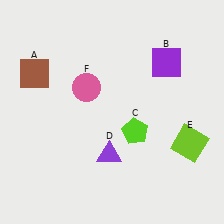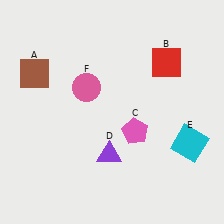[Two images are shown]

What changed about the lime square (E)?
In Image 1, E is lime. In Image 2, it changed to cyan.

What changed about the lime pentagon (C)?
In Image 1, C is lime. In Image 2, it changed to pink.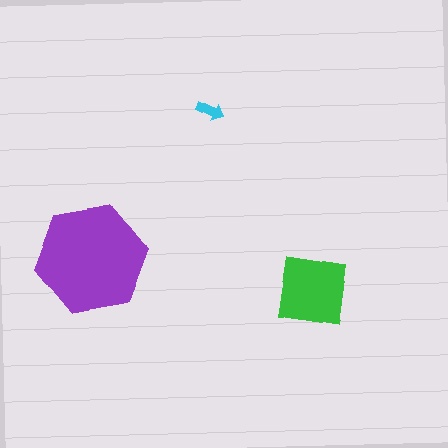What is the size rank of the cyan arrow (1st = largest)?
3rd.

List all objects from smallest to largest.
The cyan arrow, the green square, the purple hexagon.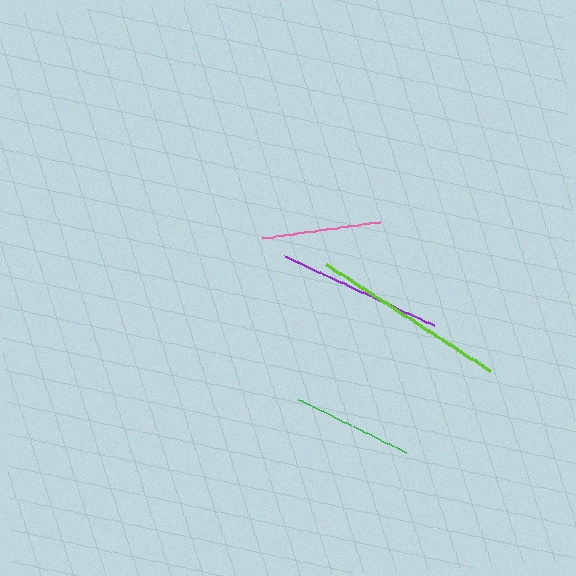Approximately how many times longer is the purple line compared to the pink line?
The purple line is approximately 1.4 times the length of the pink line.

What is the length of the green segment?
The green segment is approximately 120 pixels long.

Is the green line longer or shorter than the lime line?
The lime line is longer than the green line.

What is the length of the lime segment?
The lime segment is approximately 195 pixels long.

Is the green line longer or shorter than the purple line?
The purple line is longer than the green line.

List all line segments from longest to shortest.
From longest to shortest: lime, purple, green, pink.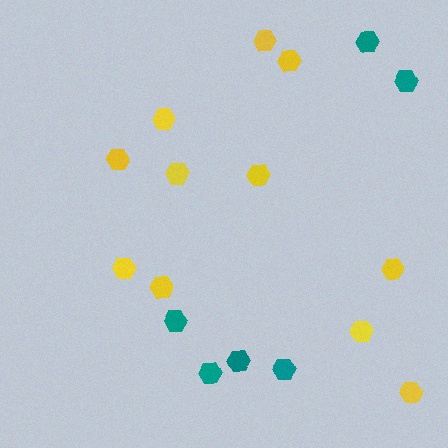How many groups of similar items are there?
There are 2 groups: one group of teal hexagons (6) and one group of yellow hexagons (11).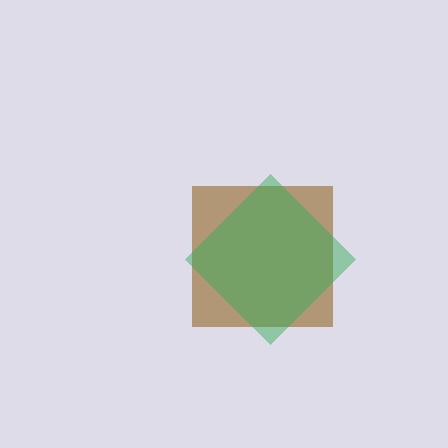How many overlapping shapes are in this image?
There are 2 overlapping shapes in the image.